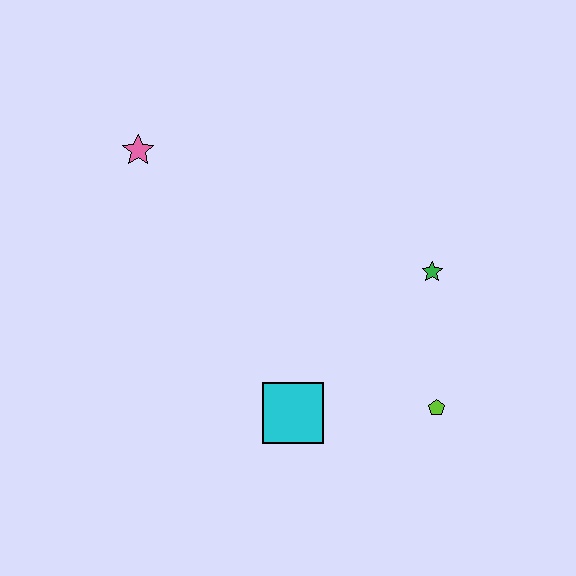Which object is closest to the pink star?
The cyan square is closest to the pink star.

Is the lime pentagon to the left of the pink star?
No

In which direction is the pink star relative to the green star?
The pink star is to the left of the green star.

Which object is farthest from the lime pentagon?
The pink star is farthest from the lime pentagon.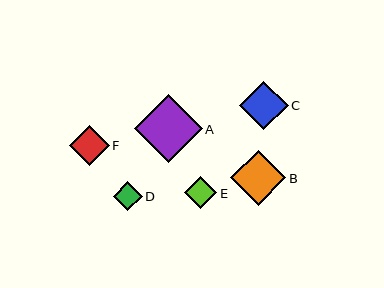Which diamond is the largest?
Diamond A is the largest with a size of approximately 68 pixels.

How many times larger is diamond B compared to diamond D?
Diamond B is approximately 1.9 times the size of diamond D.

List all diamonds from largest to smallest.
From largest to smallest: A, B, C, F, E, D.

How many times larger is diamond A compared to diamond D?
Diamond A is approximately 2.3 times the size of diamond D.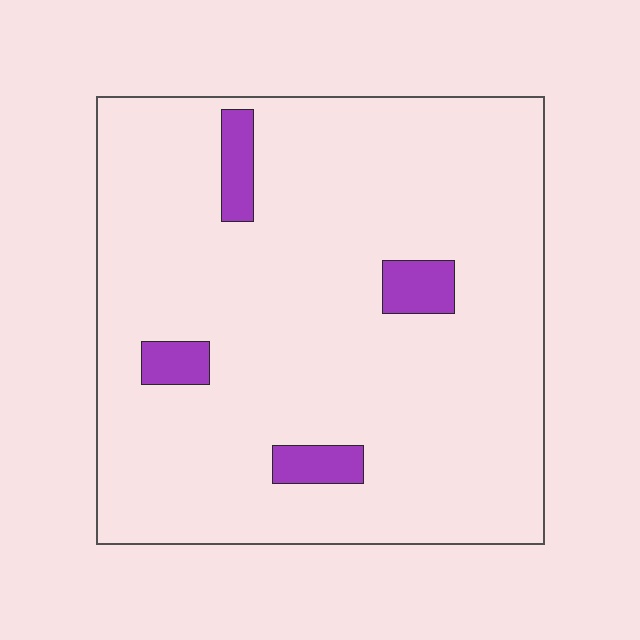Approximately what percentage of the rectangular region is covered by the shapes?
Approximately 5%.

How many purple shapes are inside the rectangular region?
4.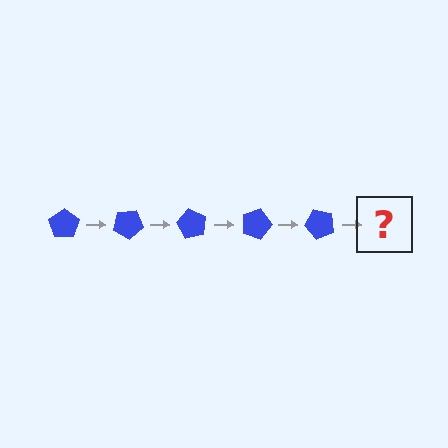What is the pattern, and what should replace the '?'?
The pattern is that the pentagon rotates 30 degrees each step. The '?' should be a blue pentagon rotated 150 degrees.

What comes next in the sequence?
The next element should be a blue pentagon rotated 150 degrees.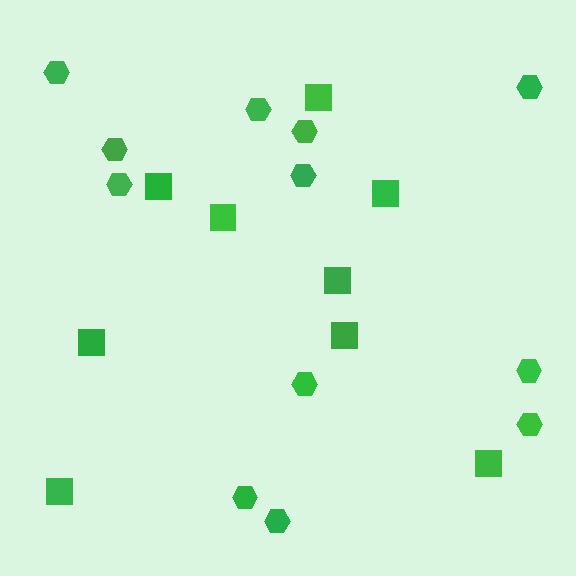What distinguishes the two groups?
There are 2 groups: one group of hexagons (12) and one group of squares (9).